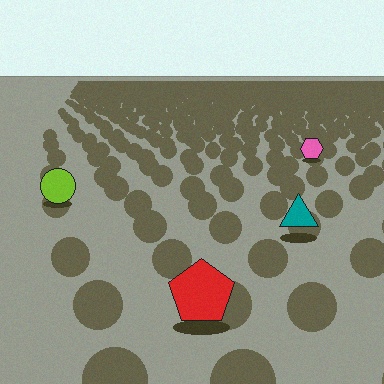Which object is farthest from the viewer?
The pink hexagon is farthest from the viewer. It appears smaller and the ground texture around it is denser.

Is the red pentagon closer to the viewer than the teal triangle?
Yes. The red pentagon is closer — you can tell from the texture gradient: the ground texture is coarser near it.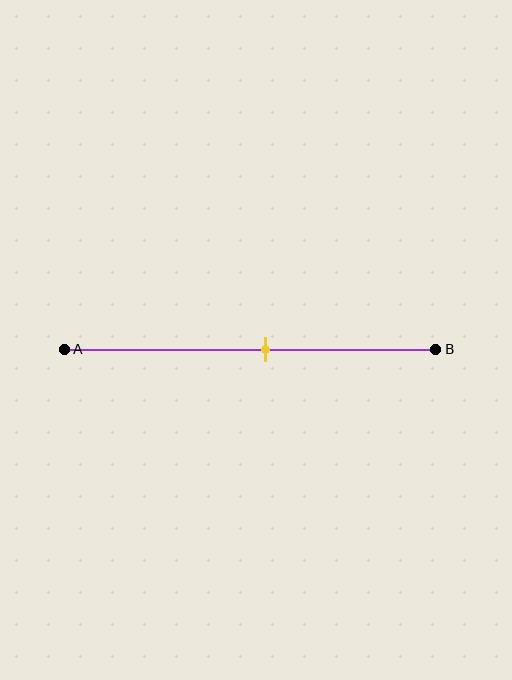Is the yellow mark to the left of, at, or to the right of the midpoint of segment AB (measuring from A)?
The yellow mark is to the right of the midpoint of segment AB.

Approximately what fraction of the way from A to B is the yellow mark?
The yellow mark is approximately 55% of the way from A to B.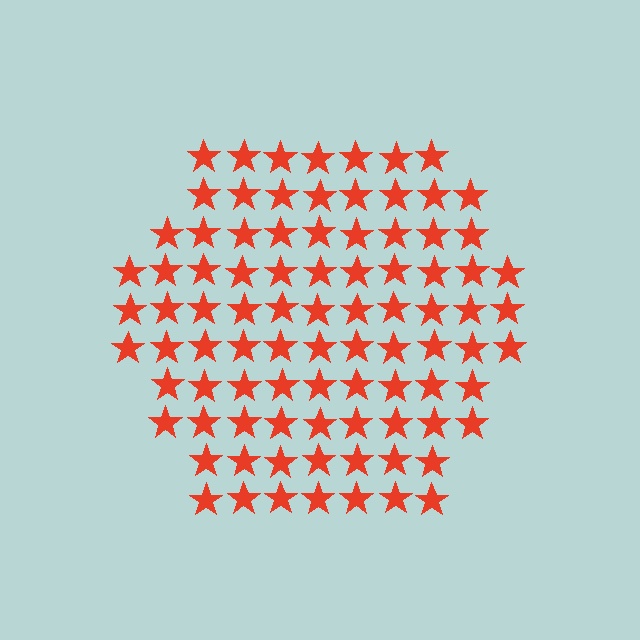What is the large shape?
The large shape is a hexagon.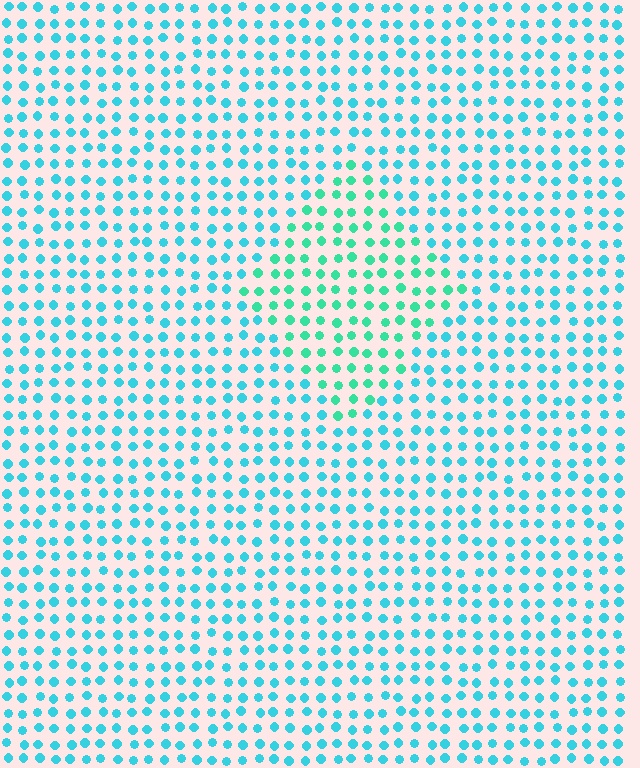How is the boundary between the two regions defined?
The boundary is defined purely by a slight shift in hue (about 29 degrees). Spacing, size, and orientation are identical on both sides.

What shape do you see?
I see a diamond.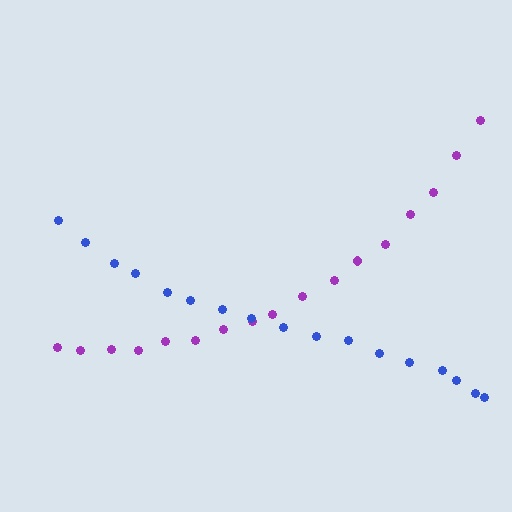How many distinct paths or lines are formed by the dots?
There are 2 distinct paths.